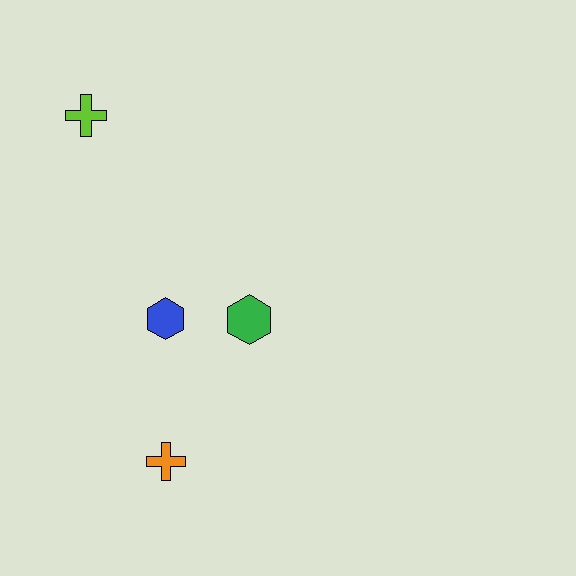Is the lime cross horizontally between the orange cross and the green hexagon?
No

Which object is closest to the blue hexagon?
The green hexagon is closest to the blue hexagon.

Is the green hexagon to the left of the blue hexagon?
No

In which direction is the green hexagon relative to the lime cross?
The green hexagon is below the lime cross.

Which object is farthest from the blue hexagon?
The lime cross is farthest from the blue hexagon.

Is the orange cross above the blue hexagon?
No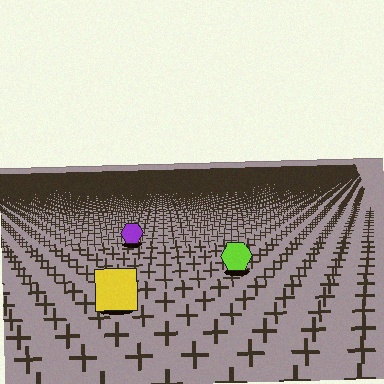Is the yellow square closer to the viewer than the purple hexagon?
Yes. The yellow square is closer — you can tell from the texture gradient: the ground texture is coarser near it.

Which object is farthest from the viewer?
The purple hexagon is farthest from the viewer. It appears smaller and the ground texture around it is denser.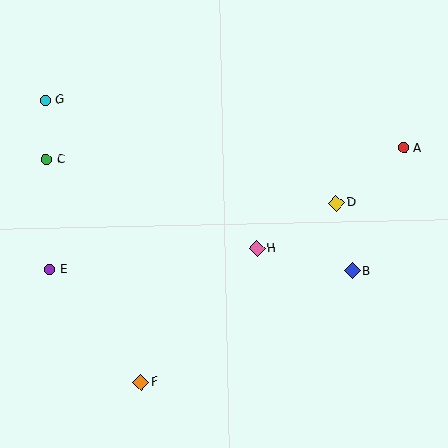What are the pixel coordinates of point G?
Point G is at (46, 100).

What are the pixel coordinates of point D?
Point D is at (336, 203).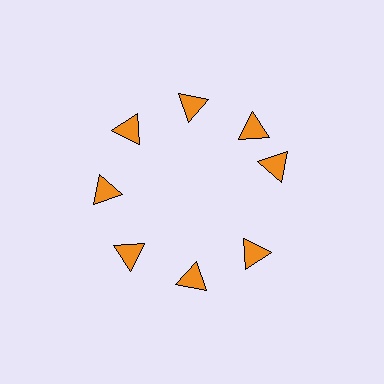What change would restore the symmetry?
The symmetry would be restored by rotating it back into even spacing with its neighbors so that all 8 triangles sit at equal angles and equal distance from the center.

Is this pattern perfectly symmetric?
No. The 8 orange triangles are arranged in a ring, but one element near the 3 o'clock position is rotated out of alignment along the ring, breaking the 8-fold rotational symmetry.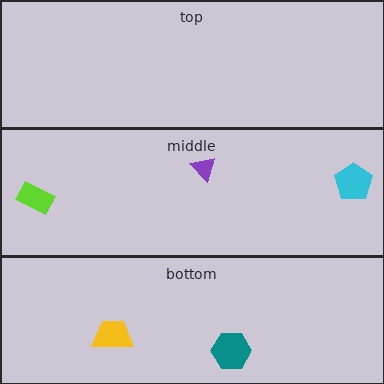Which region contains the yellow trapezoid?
The bottom region.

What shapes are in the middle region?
The purple triangle, the lime rectangle, the cyan pentagon.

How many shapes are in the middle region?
3.